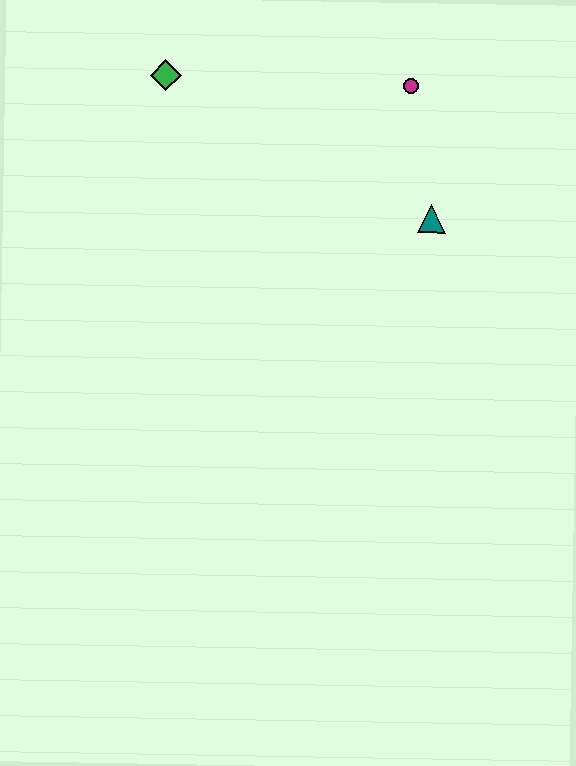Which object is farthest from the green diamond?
The teal triangle is farthest from the green diamond.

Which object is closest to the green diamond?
The magenta circle is closest to the green diamond.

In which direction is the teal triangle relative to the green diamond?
The teal triangle is to the right of the green diamond.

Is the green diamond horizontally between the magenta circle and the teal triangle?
No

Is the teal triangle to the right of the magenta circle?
Yes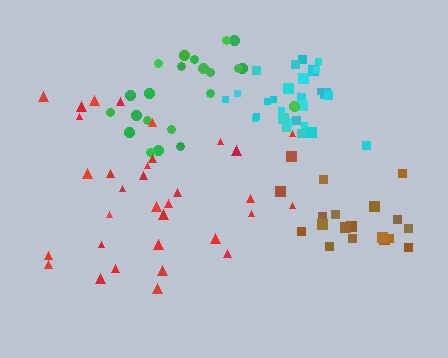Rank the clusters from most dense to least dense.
cyan, brown, green, red.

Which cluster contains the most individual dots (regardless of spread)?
Red (33).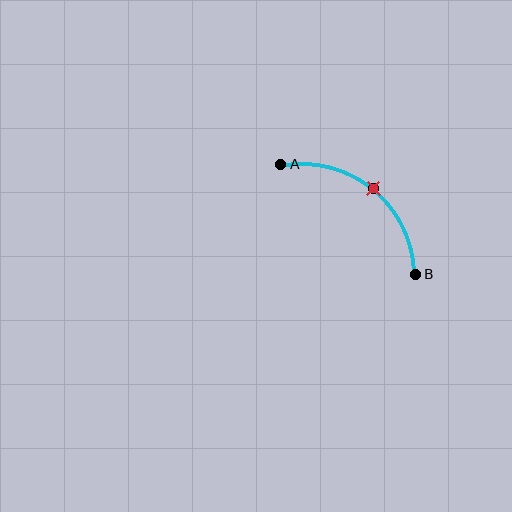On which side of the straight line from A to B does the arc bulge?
The arc bulges above and to the right of the straight line connecting A and B.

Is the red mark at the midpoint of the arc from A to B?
Yes. The red mark lies on the arc at equal arc-length from both A and B — it is the arc midpoint.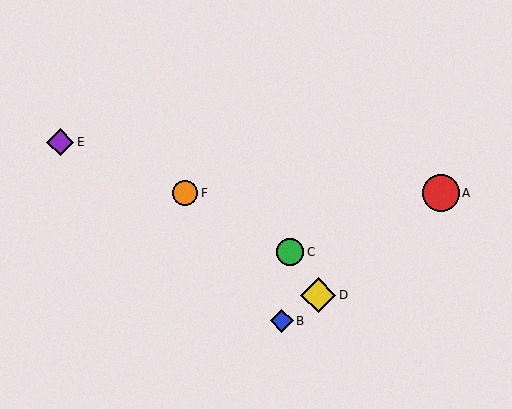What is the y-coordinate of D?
Object D is at y≈295.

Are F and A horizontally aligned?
Yes, both are at y≈193.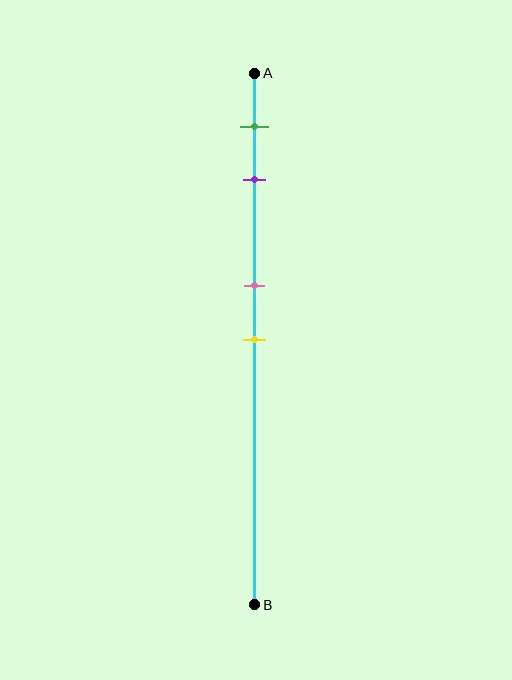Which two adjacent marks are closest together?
The pink and yellow marks are the closest adjacent pair.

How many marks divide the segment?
There are 4 marks dividing the segment.